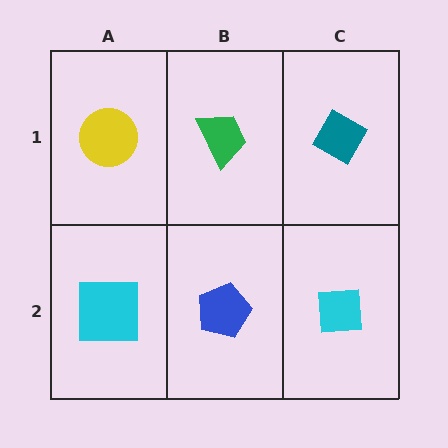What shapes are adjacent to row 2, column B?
A green trapezoid (row 1, column B), a cyan square (row 2, column A), a cyan square (row 2, column C).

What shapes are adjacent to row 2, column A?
A yellow circle (row 1, column A), a blue pentagon (row 2, column B).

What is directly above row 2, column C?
A teal diamond.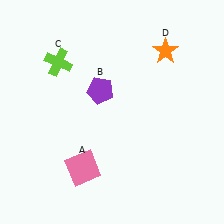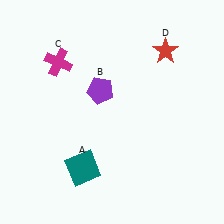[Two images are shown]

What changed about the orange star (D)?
In Image 1, D is orange. In Image 2, it changed to red.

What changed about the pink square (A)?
In Image 1, A is pink. In Image 2, it changed to teal.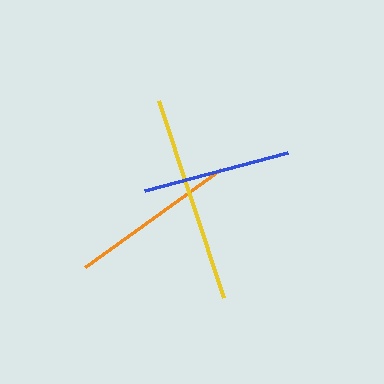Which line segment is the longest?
The yellow line is the longest at approximately 207 pixels.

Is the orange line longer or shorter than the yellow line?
The yellow line is longer than the orange line.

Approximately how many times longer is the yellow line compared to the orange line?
The yellow line is approximately 1.2 times the length of the orange line.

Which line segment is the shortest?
The blue line is the shortest at approximately 148 pixels.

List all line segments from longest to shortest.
From longest to shortest: yellow, orange, blue.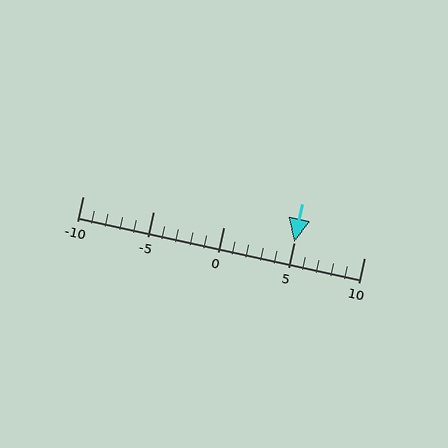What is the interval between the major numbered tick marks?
The major tick marks are spaced 5 units apart.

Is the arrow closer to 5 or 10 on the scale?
The arrow is closer to 5.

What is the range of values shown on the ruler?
The ruler shows values from -10 to 10.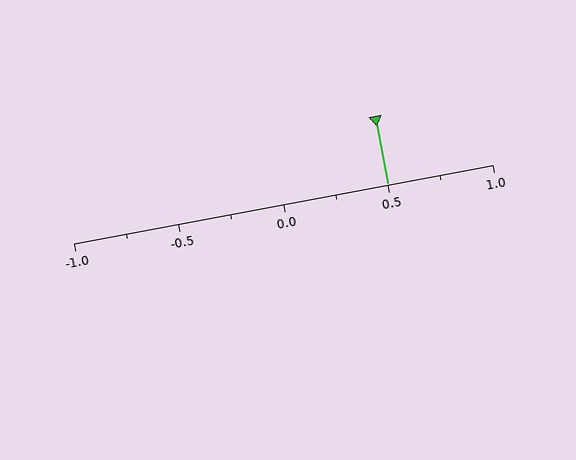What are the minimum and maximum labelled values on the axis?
The axis runs from -1.0 to 1.0.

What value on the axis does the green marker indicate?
The marker indicates approximately 0.5.